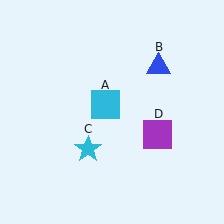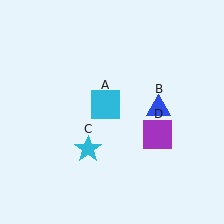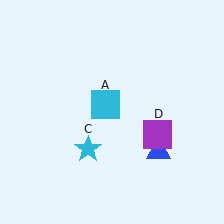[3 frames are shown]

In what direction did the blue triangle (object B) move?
The blue triangle (object B) moved down.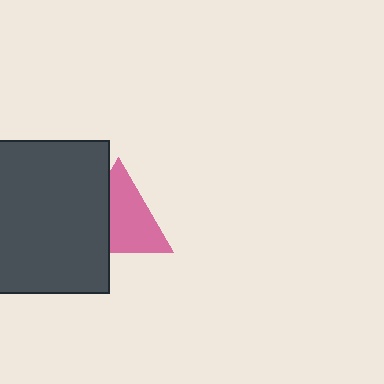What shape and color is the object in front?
The object in front is a dark gray square.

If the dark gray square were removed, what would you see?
You would see the complete pink triangle.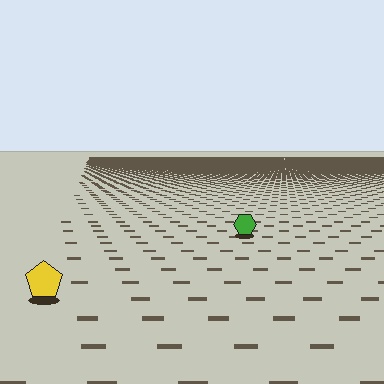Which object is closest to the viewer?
The yellow pentagon is closest. The texture marks near it are larger and more spread out.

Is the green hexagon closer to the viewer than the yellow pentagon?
No. The yellow pentagon is closer — you can tell from the texture gradient: the ground texture is coarser near it.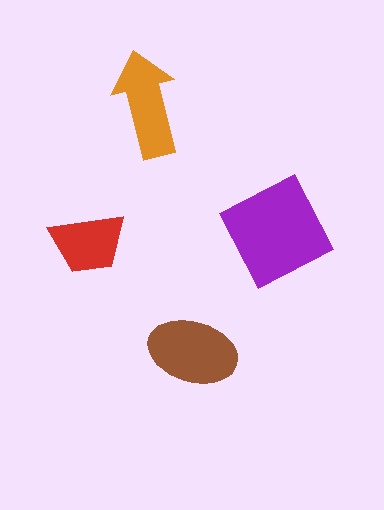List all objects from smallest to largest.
The red trapezoid, the orange arrow, the brown ellipse, the purple diamond.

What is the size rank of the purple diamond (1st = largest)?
1st.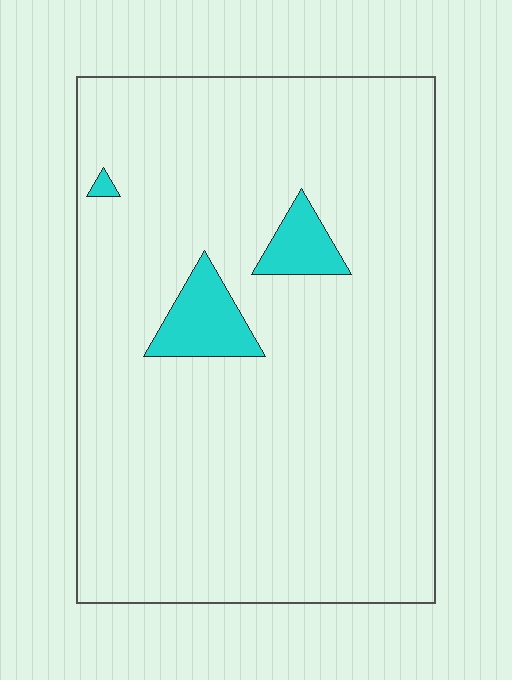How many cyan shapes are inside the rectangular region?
3.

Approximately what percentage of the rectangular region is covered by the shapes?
Approximately 5%.